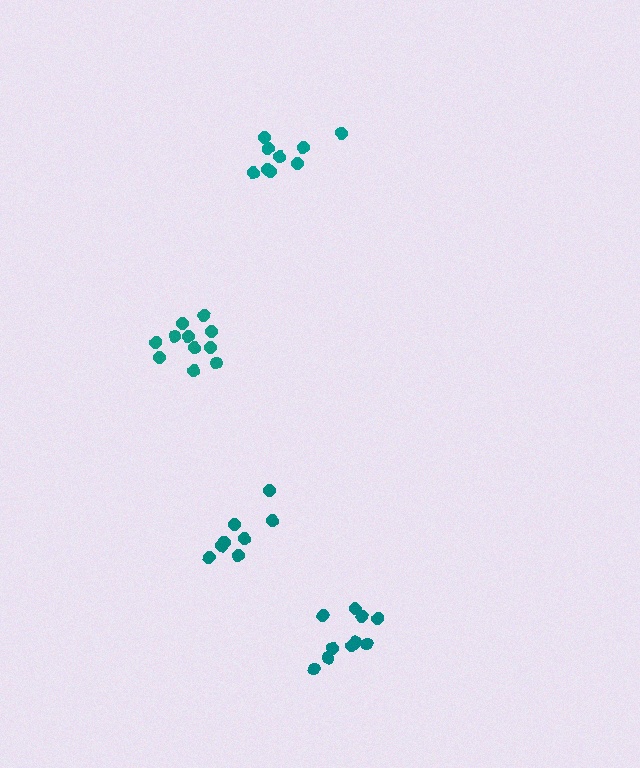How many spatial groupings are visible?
There are 4 spatial groupings.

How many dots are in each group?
Group 1: 8 dots, Group 2: 9 dots, Group 3: 10 dots, Group 4: 11 dots (38 total).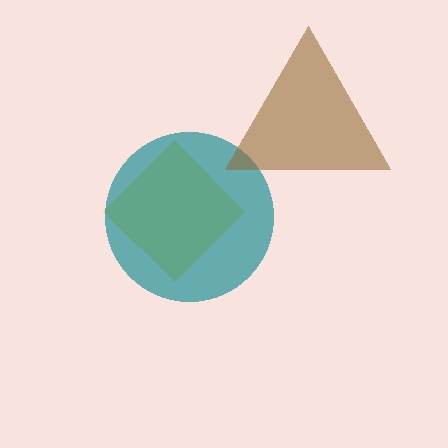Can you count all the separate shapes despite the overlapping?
Yes, there are 3 separate shapes.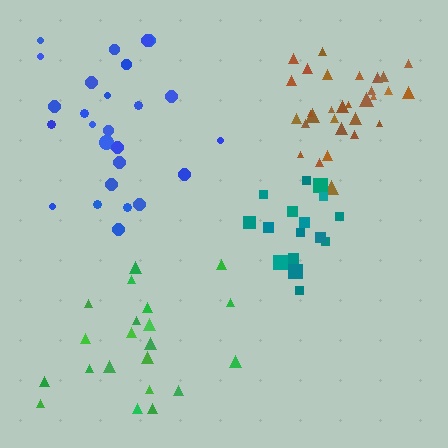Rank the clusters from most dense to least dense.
brown, teal, blue, green.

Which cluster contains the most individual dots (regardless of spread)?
Brown (30).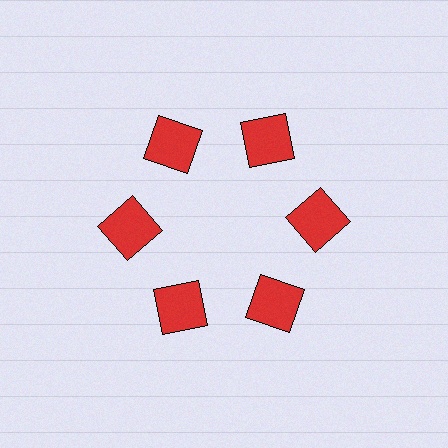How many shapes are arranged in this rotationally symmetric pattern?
There are 6 shapes, arranged in 6 groups of 1.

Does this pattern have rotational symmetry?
Yes, this pattern has 6-fold rotational symmetry. It looks the same after rotating 60 degrees around the center.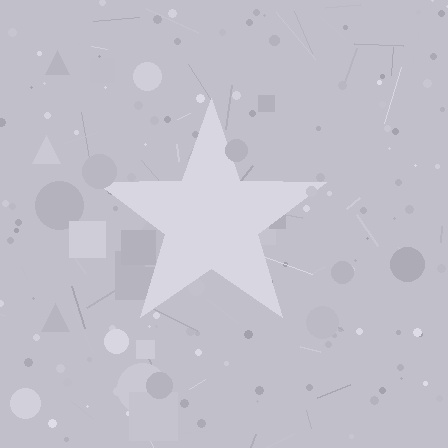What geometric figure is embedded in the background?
A star is embedded in the background.